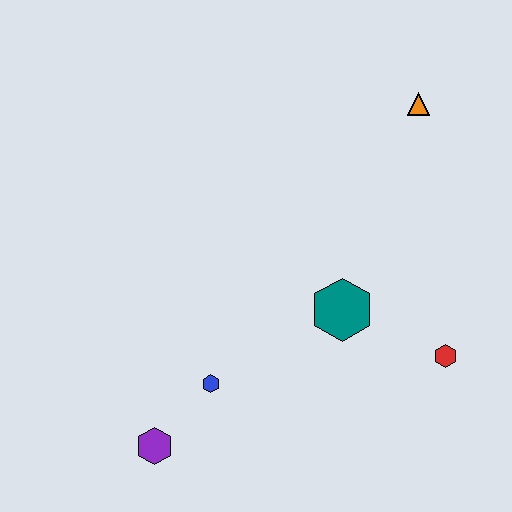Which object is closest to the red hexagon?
The teal hexagon is closest to the red hexagon.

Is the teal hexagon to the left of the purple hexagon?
No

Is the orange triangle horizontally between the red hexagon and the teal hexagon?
Yes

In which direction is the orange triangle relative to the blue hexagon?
The orange triangle is above the blue hexagon.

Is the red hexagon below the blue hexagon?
No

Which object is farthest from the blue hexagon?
The orange triangle is farthest from the blue hexagon.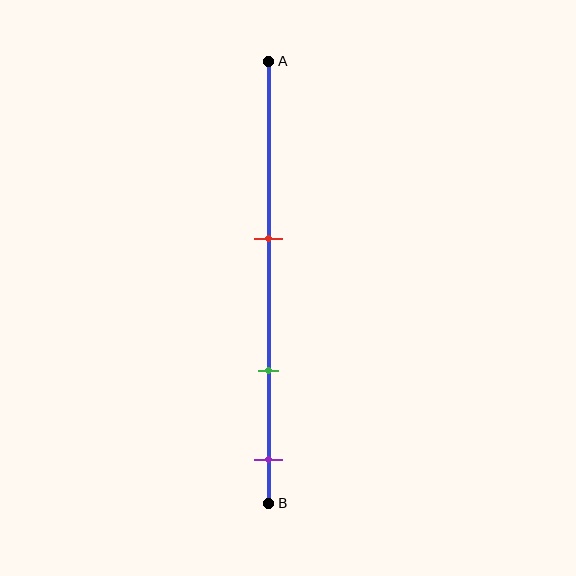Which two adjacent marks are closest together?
The green and purple marks are the closest adjacent pair.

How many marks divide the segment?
There are 3 marks dividing the segment.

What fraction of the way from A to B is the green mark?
The green mark is approximately 70% (0.7) of the way from A to B.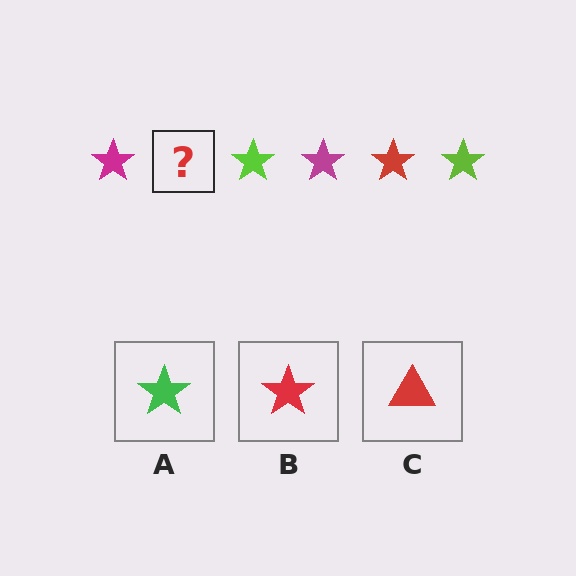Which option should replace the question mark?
Option B.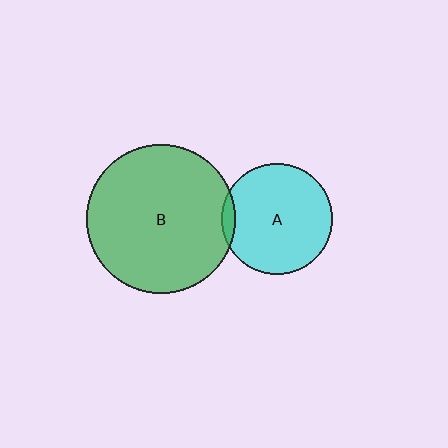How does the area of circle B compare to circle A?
Approximately 1.8 times.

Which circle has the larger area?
Circle B (green).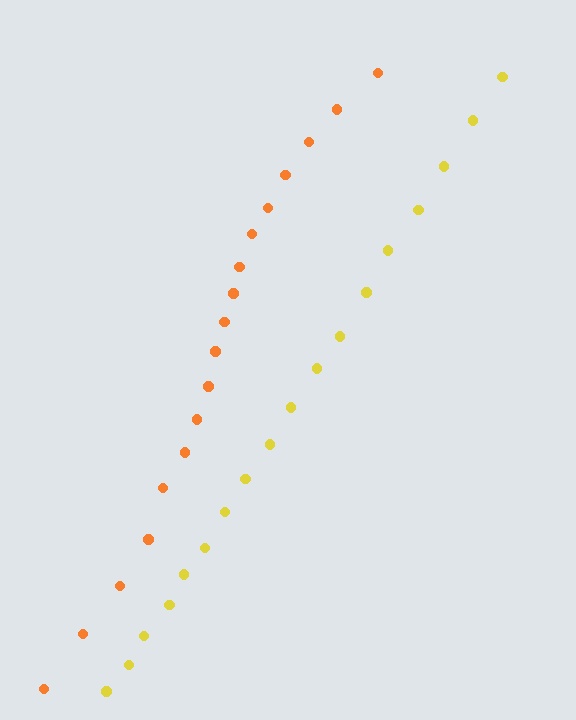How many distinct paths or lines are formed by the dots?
There are 2 distinct paths.